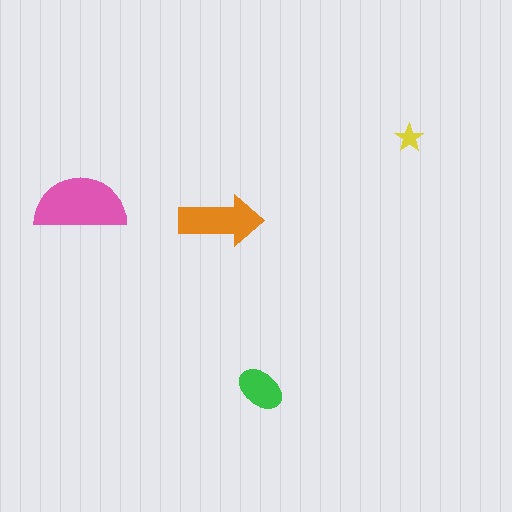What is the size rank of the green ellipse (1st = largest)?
3rd.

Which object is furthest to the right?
The yellow star is rightmost.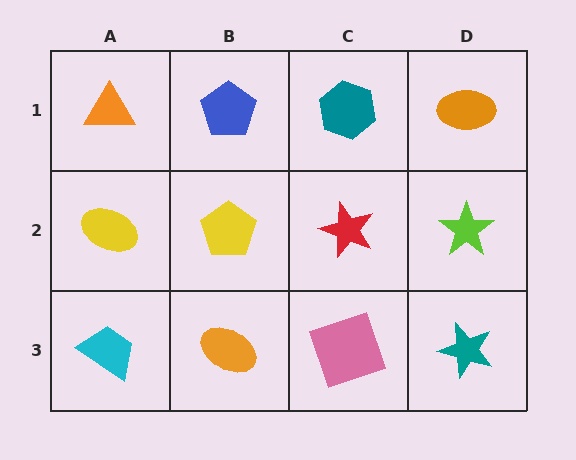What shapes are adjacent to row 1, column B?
A yellow pentagon (row 2, column B), an orange triangle (row 1, column A), a teal hexagon (row 1, column C).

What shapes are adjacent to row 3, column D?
A lime star (row 2, column D), a pink square (row 3, column C).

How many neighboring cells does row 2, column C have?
4.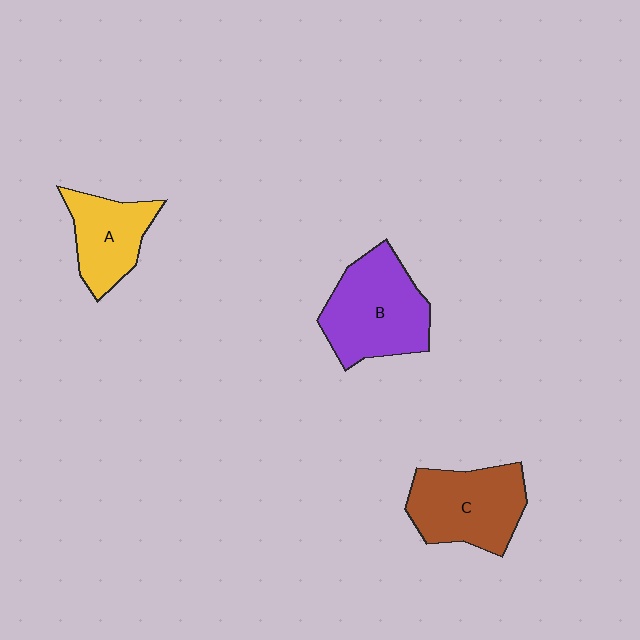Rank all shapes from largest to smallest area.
From largest to smallest: B (purple), C (brown), A (yellow).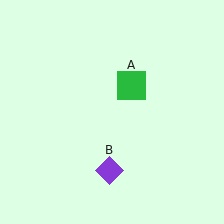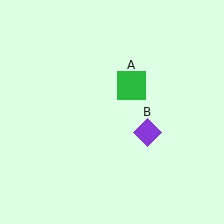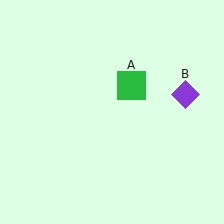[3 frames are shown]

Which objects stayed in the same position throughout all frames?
Green square (object A) remained stationary.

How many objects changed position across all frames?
1 object changed position: purple diamond (object B).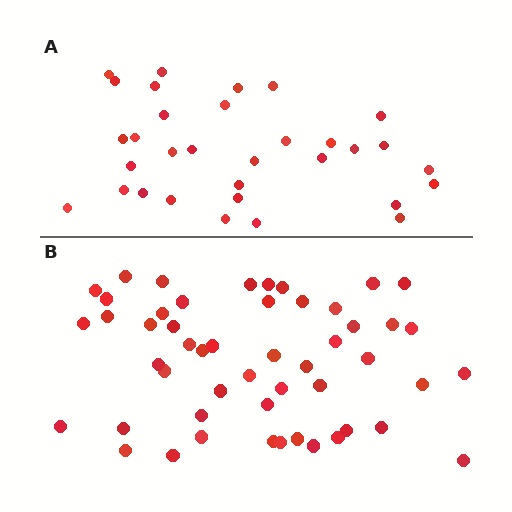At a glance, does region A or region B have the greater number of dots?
Region B (the bottom region) has more dots.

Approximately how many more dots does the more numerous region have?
Region B has approximately 20 more dots than region A.